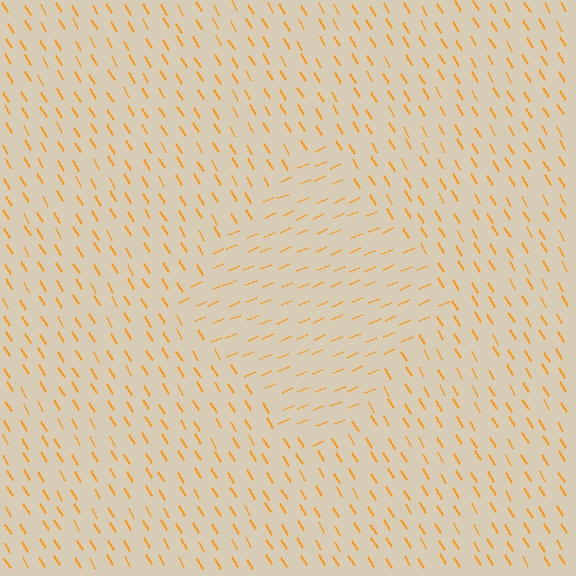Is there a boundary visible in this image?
Yes, there is a texture boundary formed by a change in line orientation.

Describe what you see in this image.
The image is filled with small orange line segments. A diamond region in the image has lines oriented differently from the surrounding lines, creating a visible texture boundary.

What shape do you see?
I see a diamond.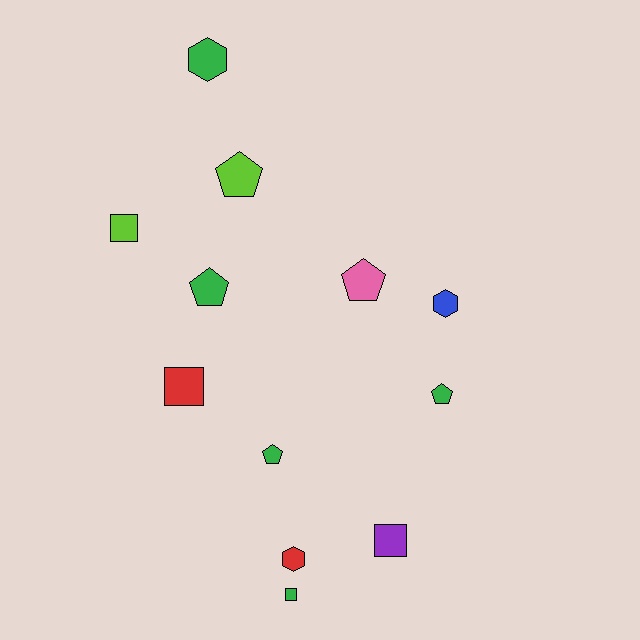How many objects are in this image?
There are 12 objects.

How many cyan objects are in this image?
There are no cyan objects.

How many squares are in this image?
There are 4 squares.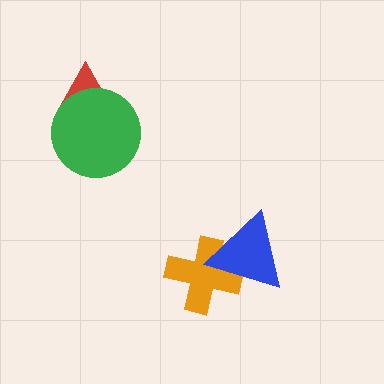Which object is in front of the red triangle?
The green circle is in front of the red triangle.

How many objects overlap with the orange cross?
1 object overlaps with the orange cross.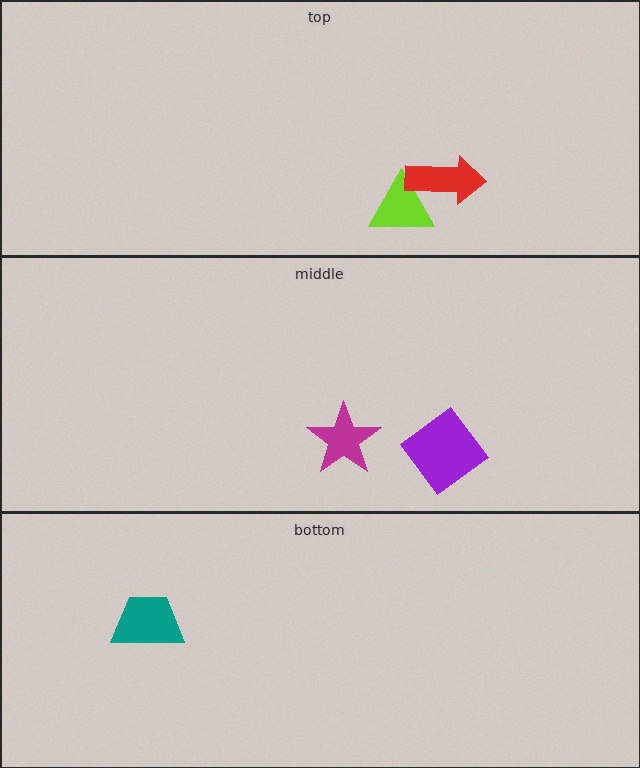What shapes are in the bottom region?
The teal trapezoid.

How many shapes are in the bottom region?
1.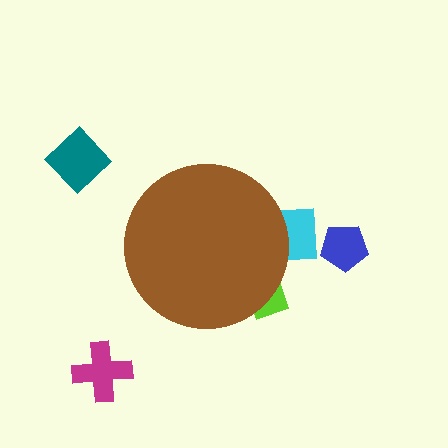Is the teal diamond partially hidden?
No, the teal diamond is fully visible.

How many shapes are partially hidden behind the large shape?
2 shapes are partially hidden.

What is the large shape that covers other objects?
A brown circle.